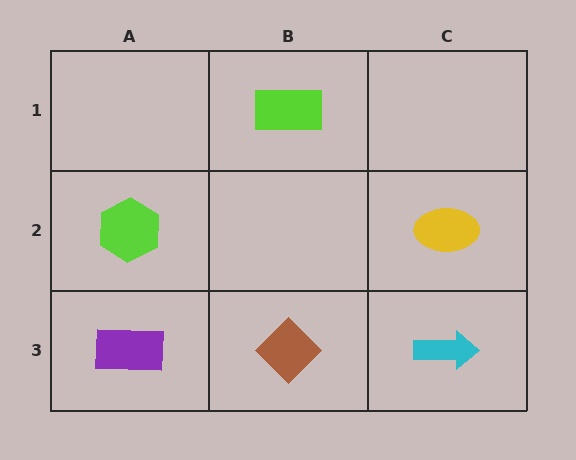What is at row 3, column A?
A purple rectangle.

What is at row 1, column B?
A lime rectangle.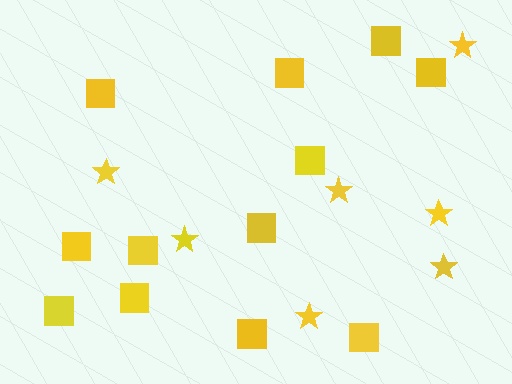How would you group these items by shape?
There are 2 groups: one group of stars (7) and one group of squares (12).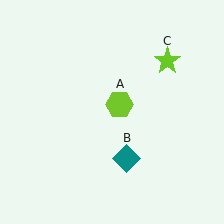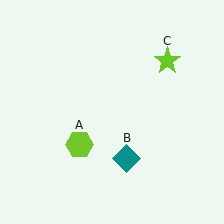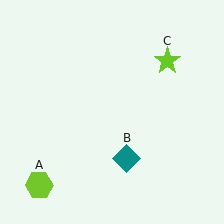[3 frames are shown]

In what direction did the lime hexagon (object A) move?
The lime hexagon (object A) moved down and to the left.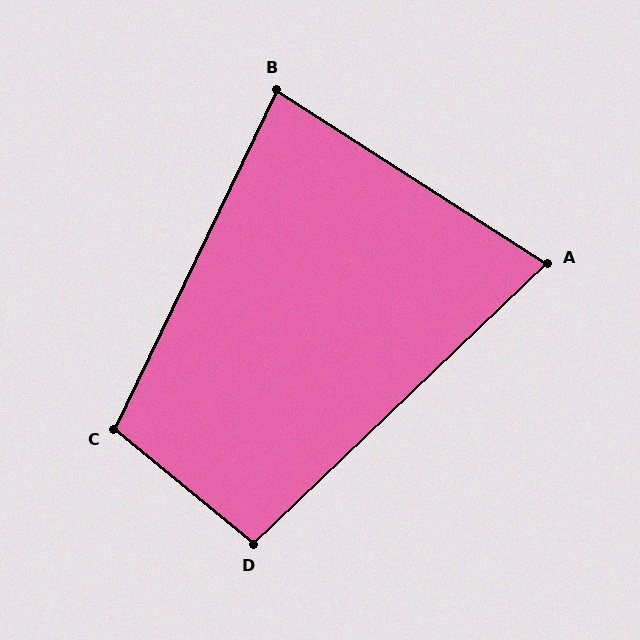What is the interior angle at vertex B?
Approximately 83 degrees (acute).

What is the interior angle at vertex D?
Approximately 97 degrees (obtuse).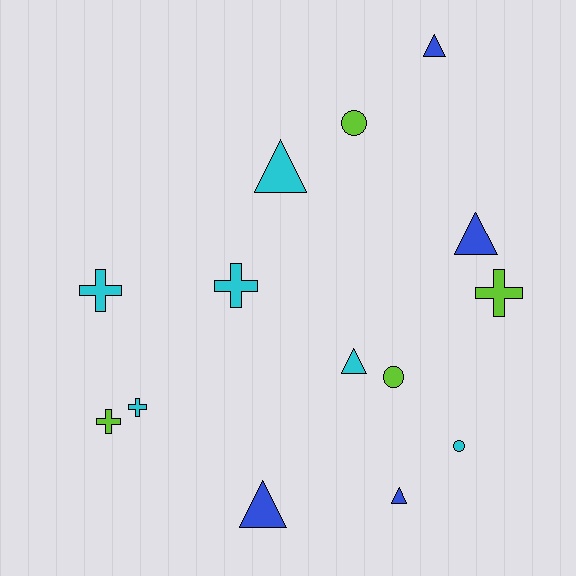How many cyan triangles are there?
There are 2 cyan triangles.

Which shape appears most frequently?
Triangle, with 6 objects.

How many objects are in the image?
There are 14 objects.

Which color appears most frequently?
Cyan, with 6 objects.